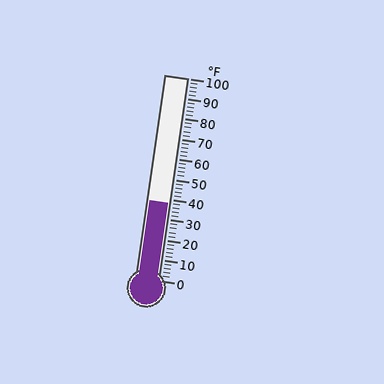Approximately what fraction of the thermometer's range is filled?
The thermometer is filled to approximately 40% of its range.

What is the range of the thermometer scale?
The thermometer scale ranges from 0°F to 100°F.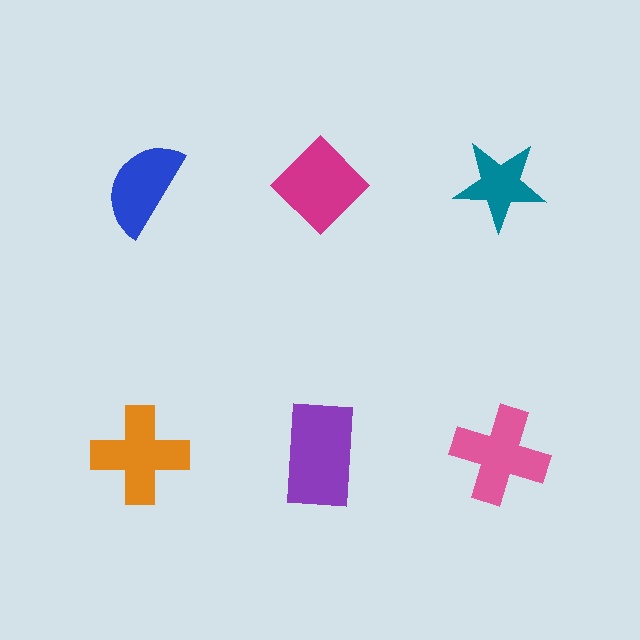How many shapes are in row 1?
3 shapes.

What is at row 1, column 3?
A teal star.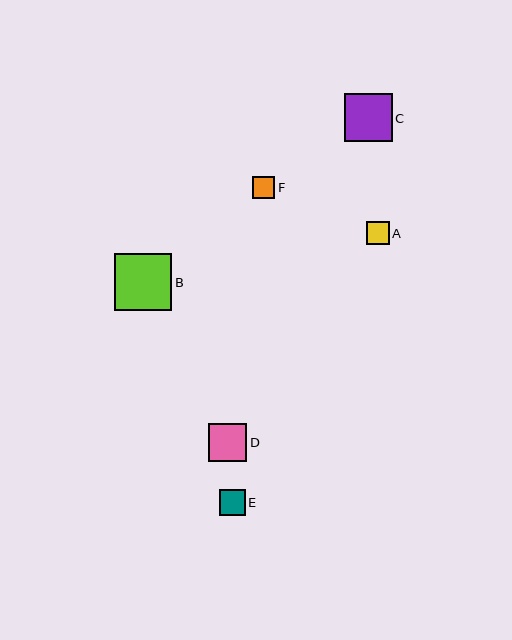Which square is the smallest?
Square F is the smallest with a size of approximately 22 pixels.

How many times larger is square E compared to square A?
Square E is approximately 1.1 times the size of square A.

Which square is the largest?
Square B is the largest with a size of approximately 57 pixels.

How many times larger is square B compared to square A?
Square B is approximately 2.5 times the size of square A.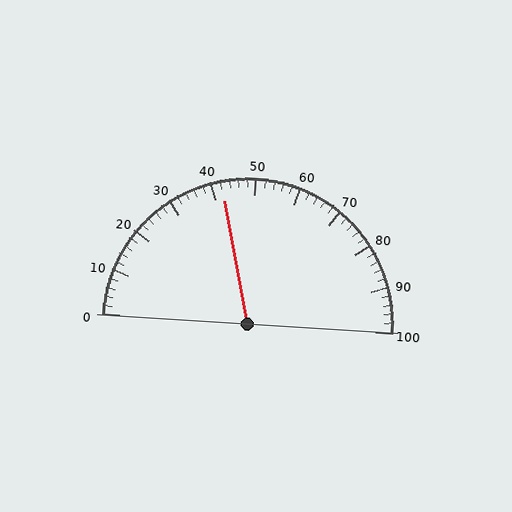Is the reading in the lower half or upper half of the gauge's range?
The reading is in the lower half of the range (0 to 100).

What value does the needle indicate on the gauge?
The needle indicates approximately 42.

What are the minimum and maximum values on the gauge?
The gauge ranges from 0 to 100.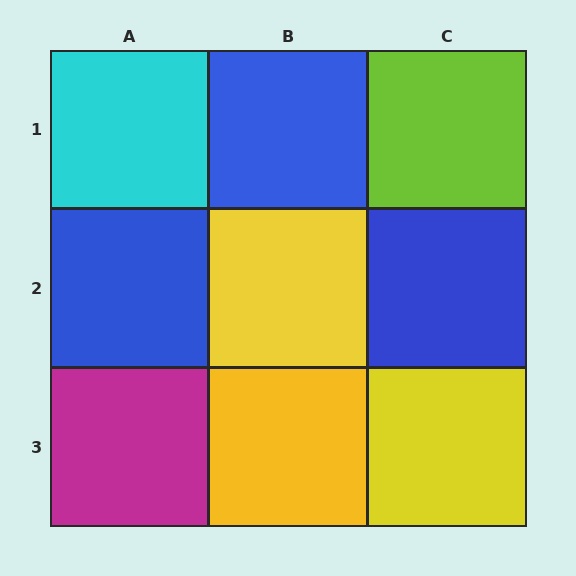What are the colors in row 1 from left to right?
Cyan, blue, lime.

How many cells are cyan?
1 cell is cyan.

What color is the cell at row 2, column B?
Yellow.